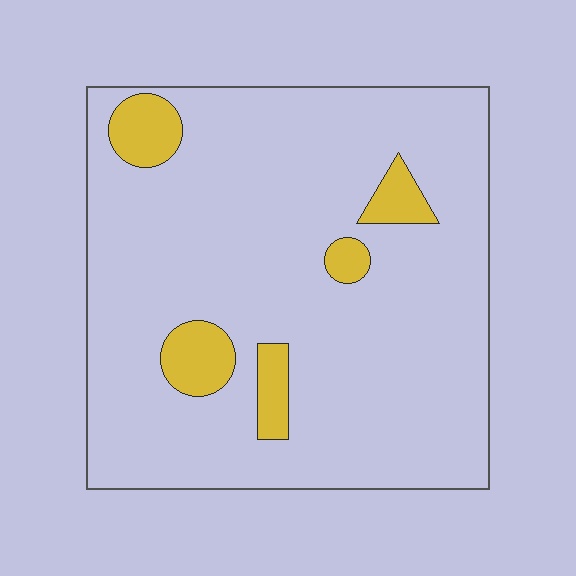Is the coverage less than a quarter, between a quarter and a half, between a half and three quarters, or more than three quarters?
Less than a quarter.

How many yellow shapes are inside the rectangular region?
5.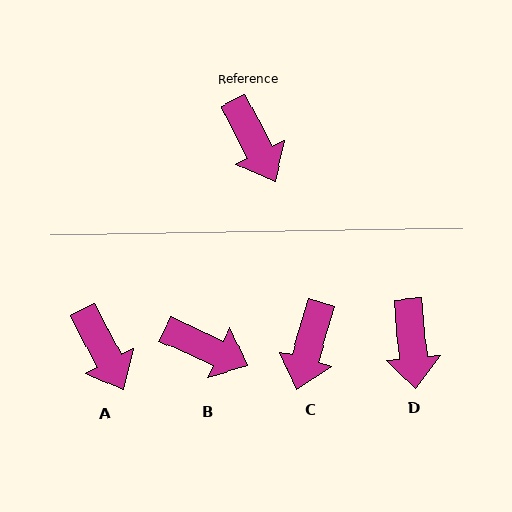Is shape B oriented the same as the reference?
No, it is off by about 38 degrees.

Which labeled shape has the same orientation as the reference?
A.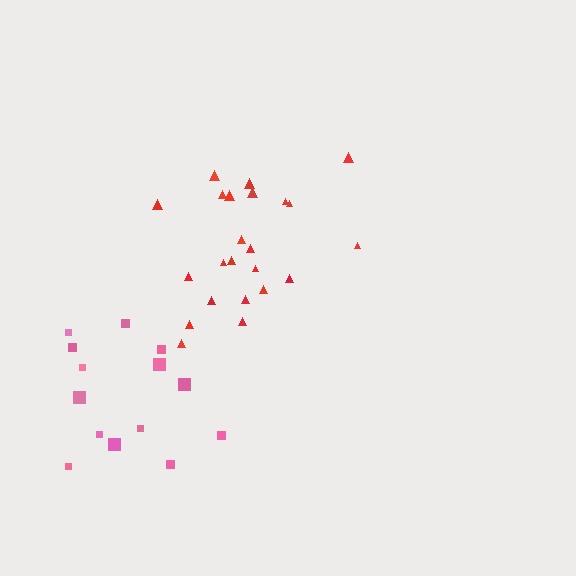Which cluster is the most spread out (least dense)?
Pink.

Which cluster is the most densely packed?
Red.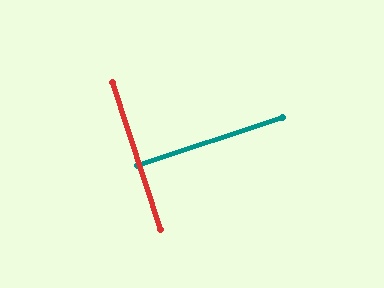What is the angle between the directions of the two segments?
Approximately 90 degrees.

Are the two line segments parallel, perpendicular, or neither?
Perpendicular — they meet at approximately 90°.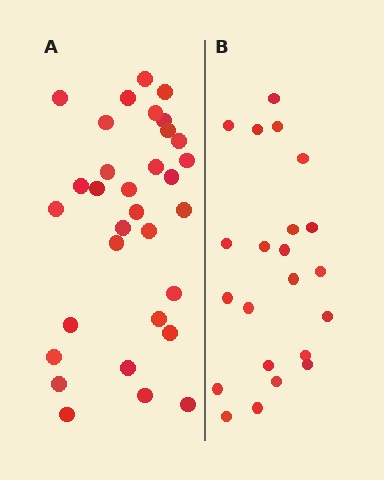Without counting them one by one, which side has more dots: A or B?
Region A (the left region) has more dots.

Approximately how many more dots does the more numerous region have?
Region A has roughly 10 or so more dots than region B.